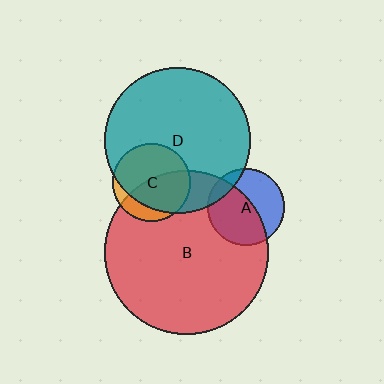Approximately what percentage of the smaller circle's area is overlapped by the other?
Approximately 15%.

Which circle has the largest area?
Circle B (red).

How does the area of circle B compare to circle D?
Approximately 1.2 times.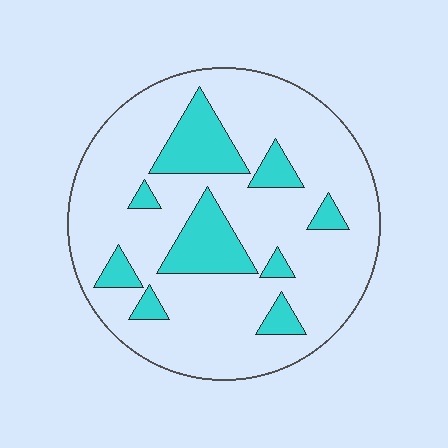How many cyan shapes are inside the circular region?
9.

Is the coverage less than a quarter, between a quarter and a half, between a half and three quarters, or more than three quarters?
Less than a quarter.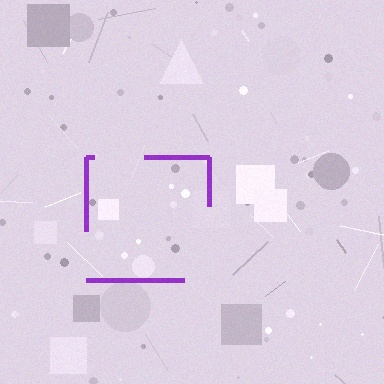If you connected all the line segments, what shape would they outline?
They would outline a square.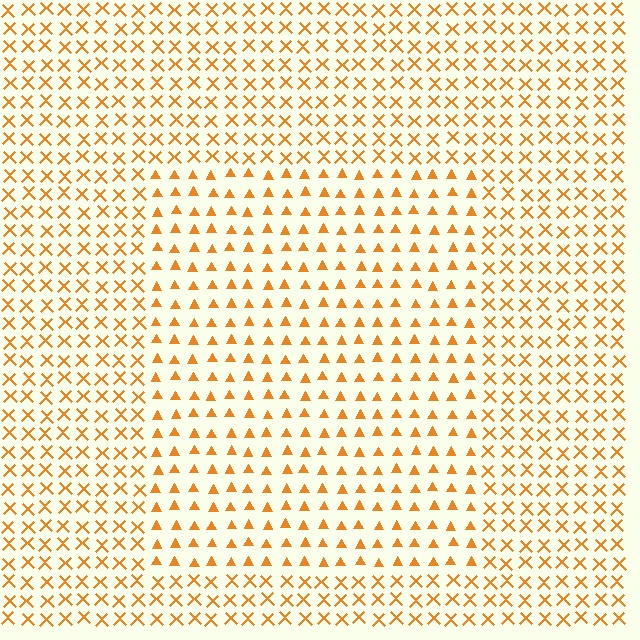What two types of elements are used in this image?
The image uses triangles inside the rectangle region and X marks outside it.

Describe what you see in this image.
The image is filled with small orange elements arranged in a uniform grid. A rectangle-shaped region contains triangles, while the surrounding area contains X marks. The boundary is defined purely by the change in element shape.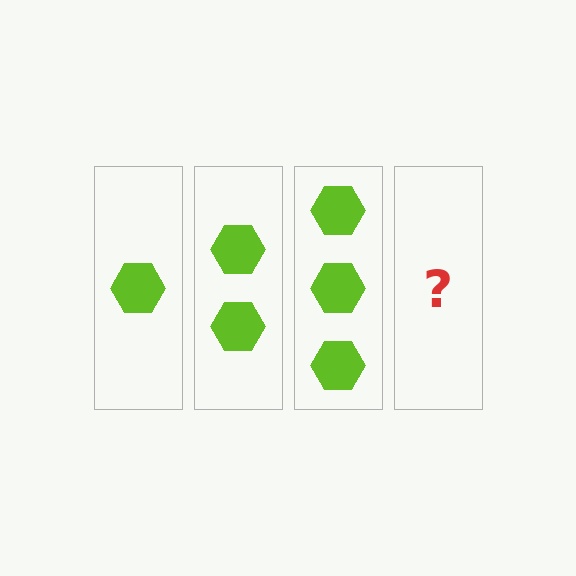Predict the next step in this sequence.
The next step is 4 hexagons.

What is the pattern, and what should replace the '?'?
The pattern is that each step adds one more hexagon. The '?' should be 4 hexagons.